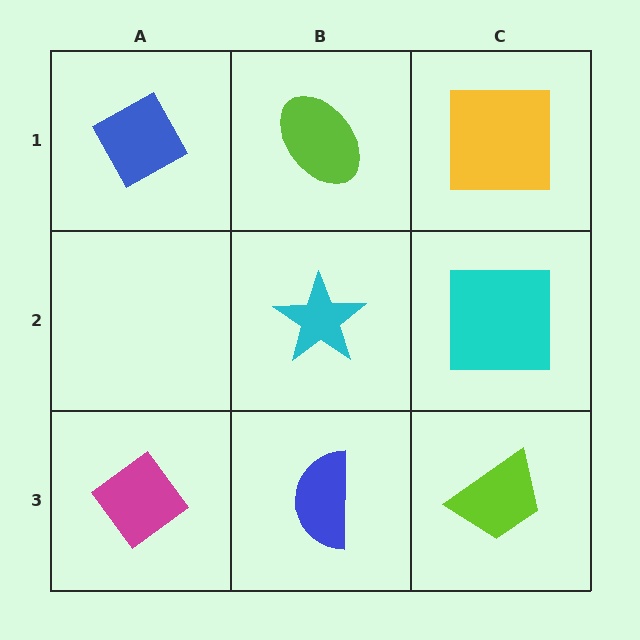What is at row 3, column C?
A lime trapezoid.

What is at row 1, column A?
A blue diamond.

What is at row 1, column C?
A yellow square.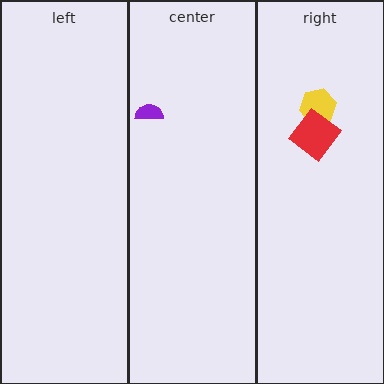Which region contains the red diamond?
The right region.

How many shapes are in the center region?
1.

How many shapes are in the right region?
2.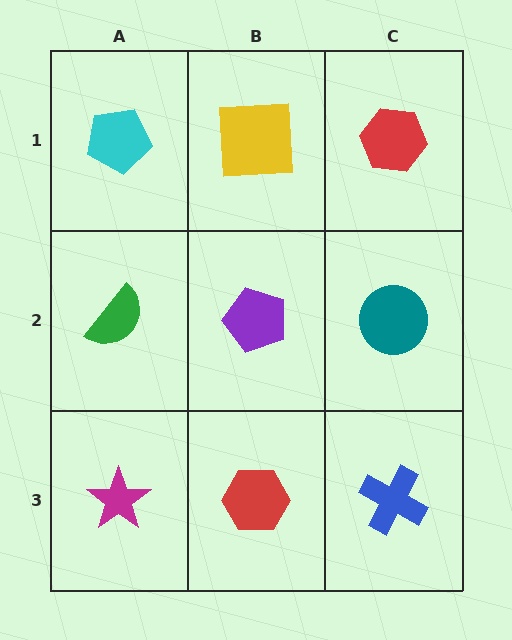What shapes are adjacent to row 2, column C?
A red hexagon (row 1, column C), a blue cross (row 3, column C), a purple pentagon (row 2, column B).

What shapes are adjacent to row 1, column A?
A green semicircle (row 2, column A), a yellow square (row 1, column B).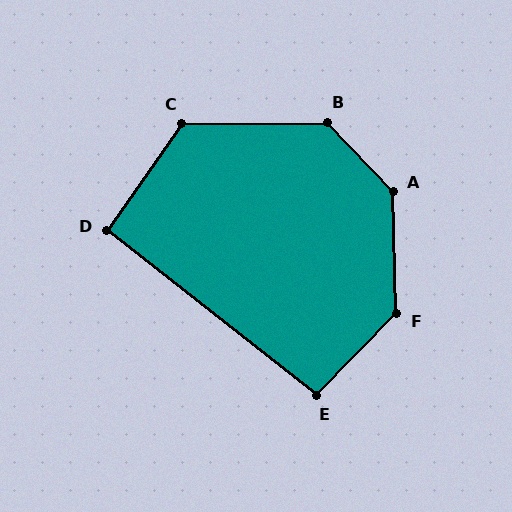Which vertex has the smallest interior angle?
D, at approximately 93 degrees.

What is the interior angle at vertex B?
Approximately 133 degrees (obtuse).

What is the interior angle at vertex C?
Approximately 126 degrees (obtuse).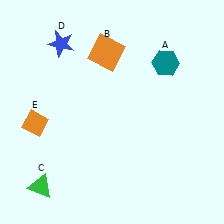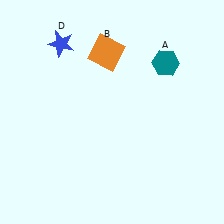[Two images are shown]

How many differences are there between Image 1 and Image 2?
There are 2 differences between the two images.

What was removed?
The orange diamond (E), the green triangle (C) were removed in Image 2.